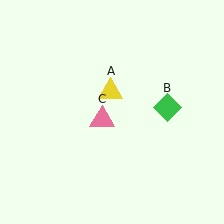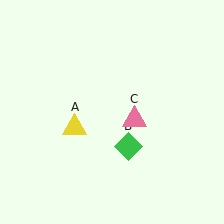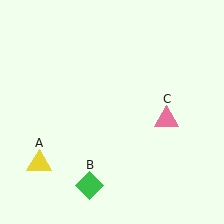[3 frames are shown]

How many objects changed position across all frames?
3 objects changed position: yellow triangle (object A), green diamond (object B), pink triangle (object C).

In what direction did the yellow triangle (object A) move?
The yellow triangle (object A) moved down and to the left.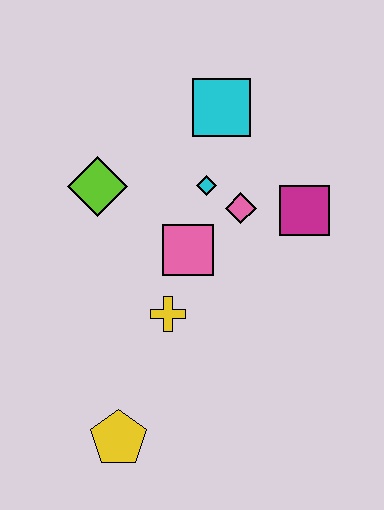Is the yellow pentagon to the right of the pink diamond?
No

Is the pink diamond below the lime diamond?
Yes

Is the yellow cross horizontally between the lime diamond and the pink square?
Yes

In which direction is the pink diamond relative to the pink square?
The pink diamond is to the right of the pink square.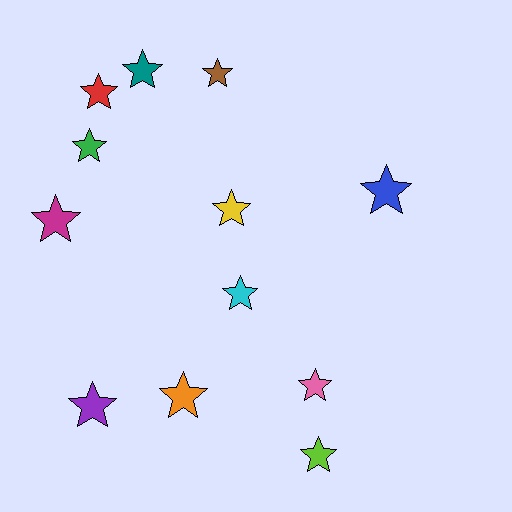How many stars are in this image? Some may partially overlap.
There are 12 stars.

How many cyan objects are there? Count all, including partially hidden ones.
There is 1 cyan object.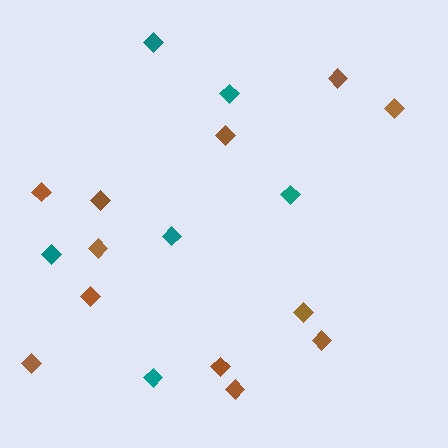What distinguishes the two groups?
There are 2 groups: one group of brown diamonds (12) and one group of teal diamonds (6).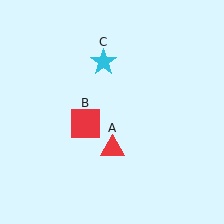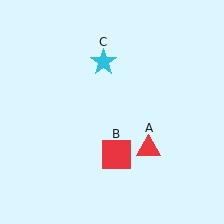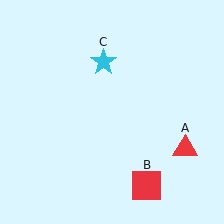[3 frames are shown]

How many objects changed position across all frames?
2 objects changed position: red triangle (object A), red square (object B).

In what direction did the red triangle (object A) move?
The red triangle (object A) moved right.